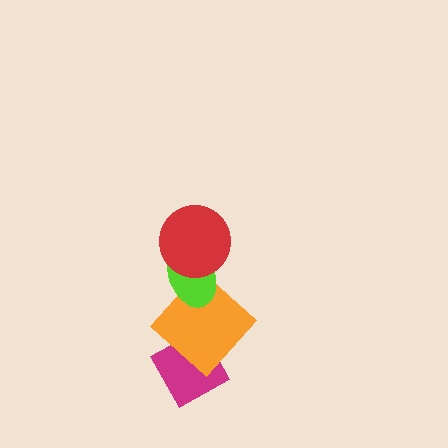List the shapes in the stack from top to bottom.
From top to bottom: the red circle, the lime ellipse, the orange diamond, the magenta diamond.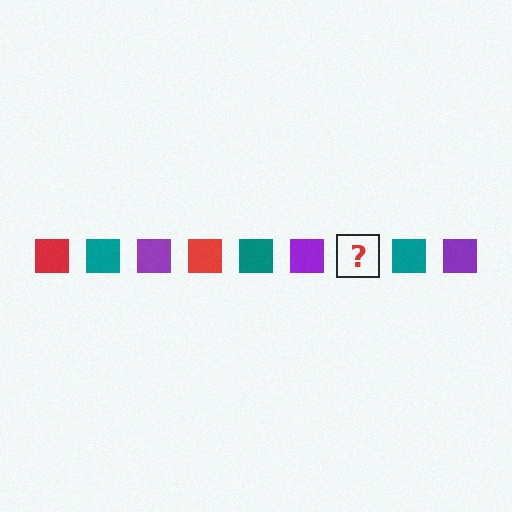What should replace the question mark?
The question mark should be replaced with a red square.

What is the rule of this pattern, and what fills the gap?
The rule is that the pattern cycles through red, teal, purple squares. The gap should be filled with a red square.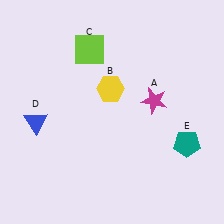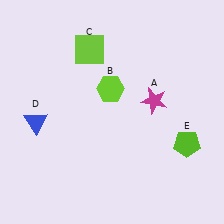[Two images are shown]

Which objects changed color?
B changed from yellow to lime. E changed from teal to lime.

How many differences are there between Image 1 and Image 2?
There are 2 differences between the two images.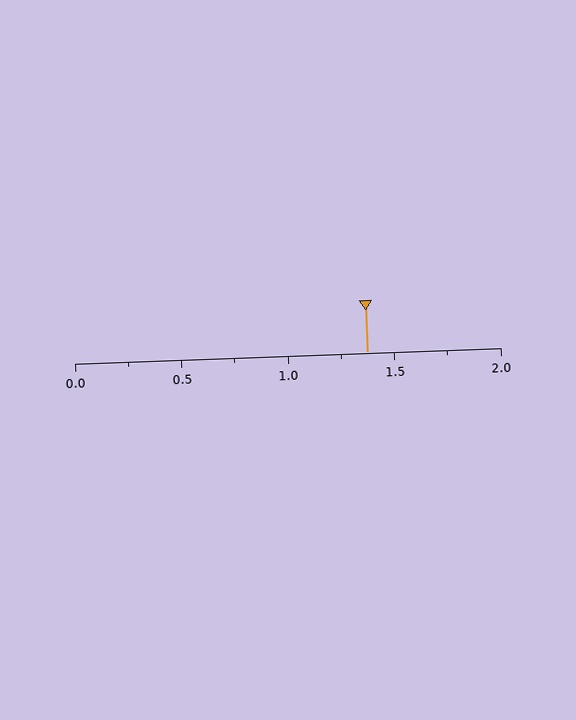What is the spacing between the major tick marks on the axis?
The major ticks are spaced 0.5 apart.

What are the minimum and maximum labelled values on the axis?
The axis runs from 0.0 to 2.0.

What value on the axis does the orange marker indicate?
The marker indicates approximately 1.38.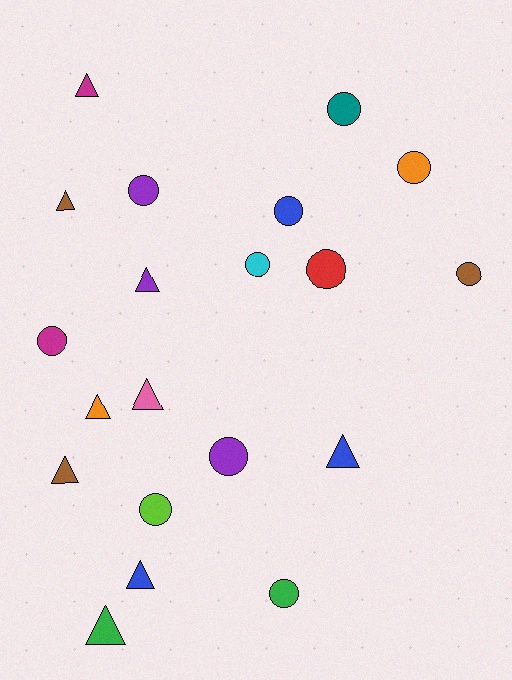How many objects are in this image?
There are 20 objects.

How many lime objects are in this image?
There is 1 lime object.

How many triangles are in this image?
There are 9 triangles.